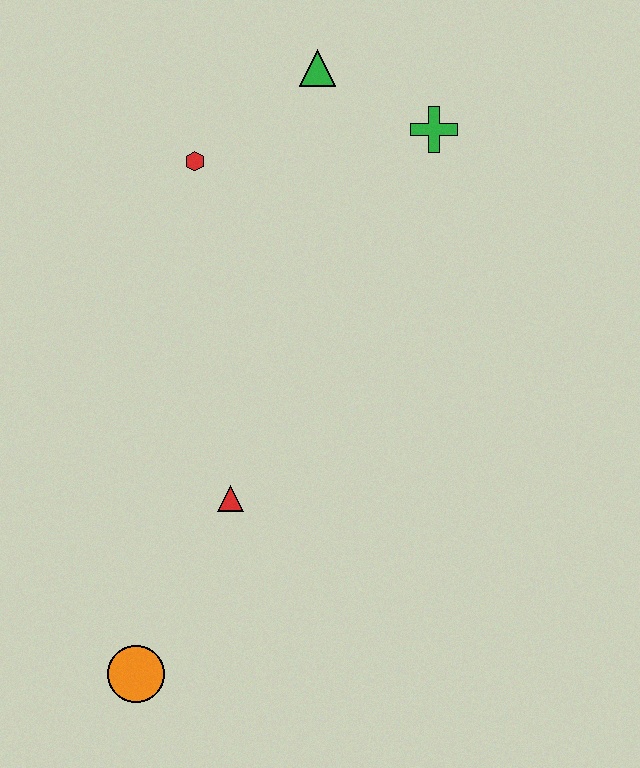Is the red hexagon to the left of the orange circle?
No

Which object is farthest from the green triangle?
The orange circle is farthest from the green triangle.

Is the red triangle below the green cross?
Yes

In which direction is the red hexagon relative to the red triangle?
The red hexagon is above the red triangle.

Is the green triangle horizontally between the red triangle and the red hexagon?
No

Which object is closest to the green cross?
The green triangle is closest to the green cross.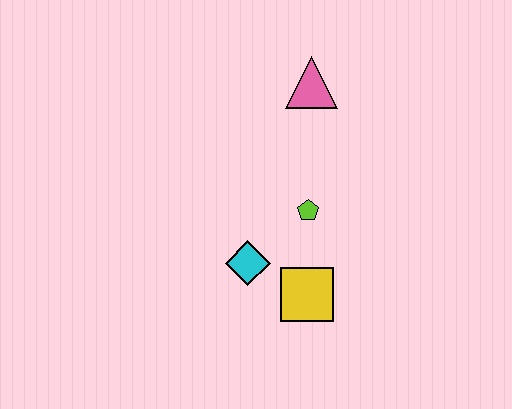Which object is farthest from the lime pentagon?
The pink triangle is farthest from the lime pentagon.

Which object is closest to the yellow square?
The cyan diamond is closest to the yellow square.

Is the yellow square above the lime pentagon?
No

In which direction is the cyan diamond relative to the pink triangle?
The cyan diamond is below the pink triangle.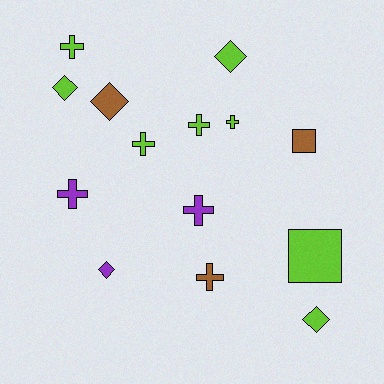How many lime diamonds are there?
There are 3 lime diamonds.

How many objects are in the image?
There are 14 objects.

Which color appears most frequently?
Lime, with 8 objects.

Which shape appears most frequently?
Cross, with 7 objects.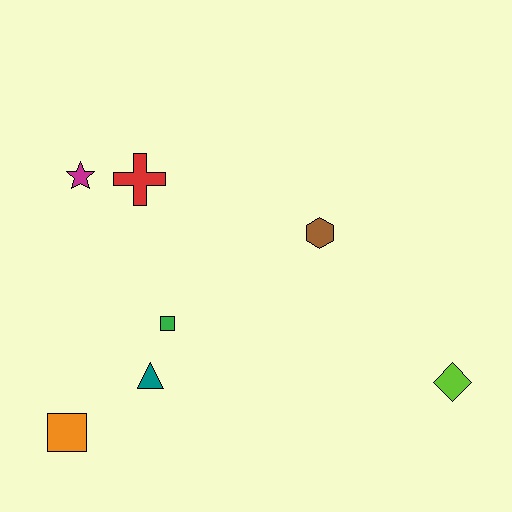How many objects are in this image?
There are 7 objects.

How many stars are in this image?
There is 1 star.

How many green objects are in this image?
There is 1 green object.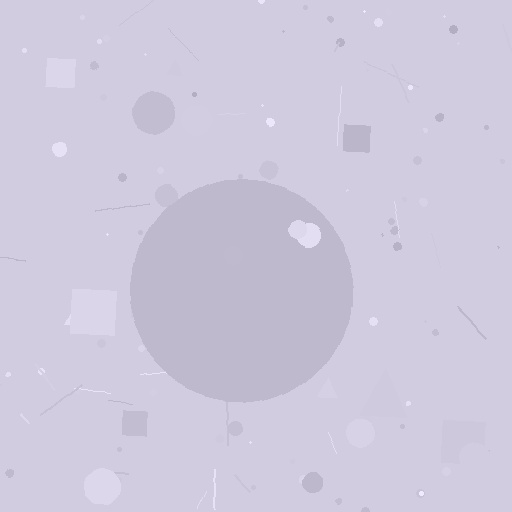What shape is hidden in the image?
A circle is hidden in the image.